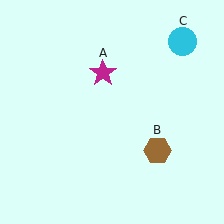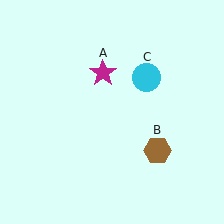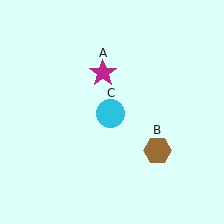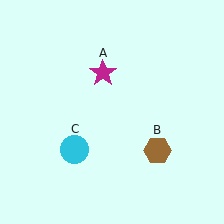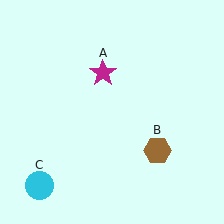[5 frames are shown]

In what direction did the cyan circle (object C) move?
The cyan circle (object C) moved down and to the left.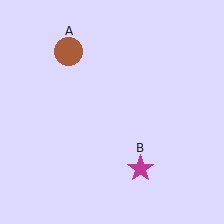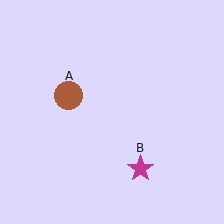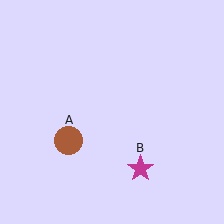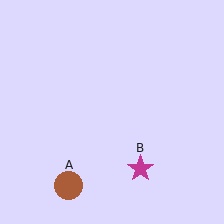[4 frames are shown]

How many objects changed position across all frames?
1 object changed position: brown circle (object A).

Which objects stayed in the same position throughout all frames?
Magenta star (object B) remained stationary.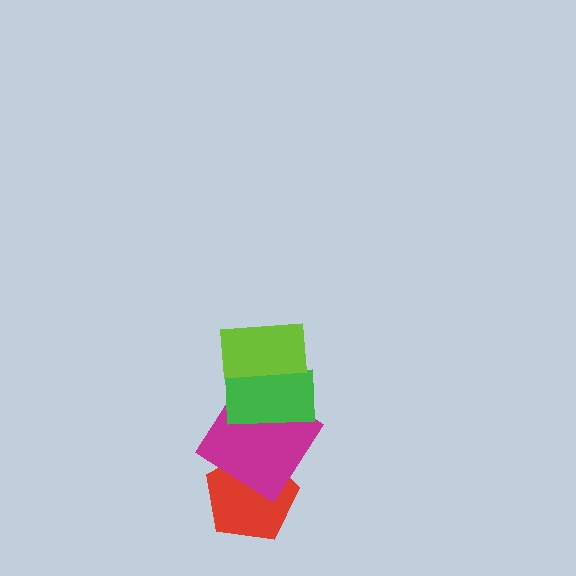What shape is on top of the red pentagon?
The magenta diamond is on top of the red pentagon.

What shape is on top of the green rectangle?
The lime rectangle is on top of the green rectangle.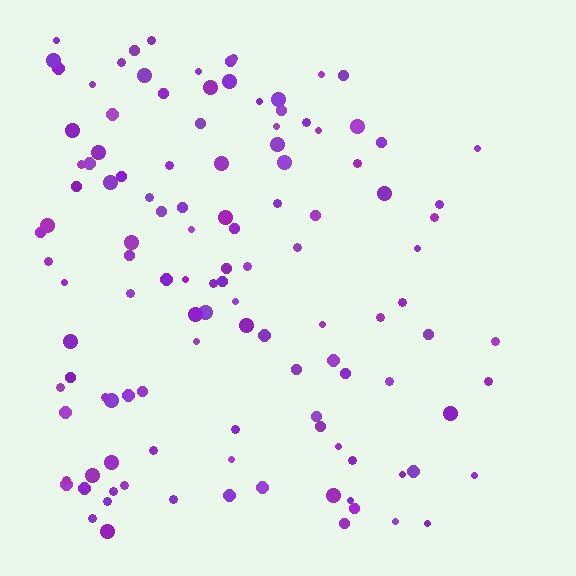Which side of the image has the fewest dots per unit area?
The right.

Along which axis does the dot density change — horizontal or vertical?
Horizontal.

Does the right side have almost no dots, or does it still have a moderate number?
Still a moderate number, just noticeably fewer than the left.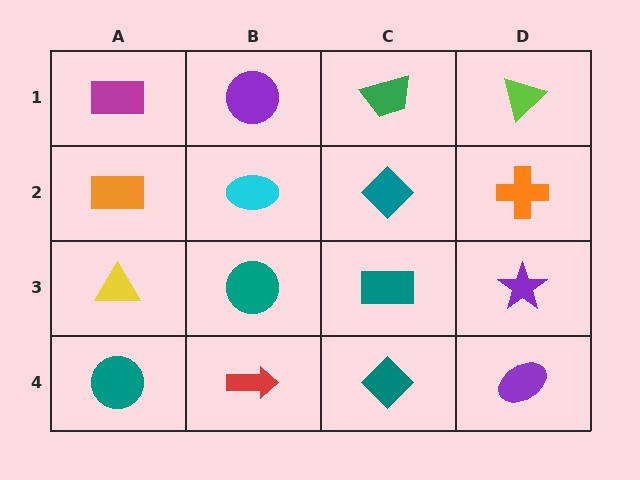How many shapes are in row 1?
4 shapes.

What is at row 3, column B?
A teal circle.